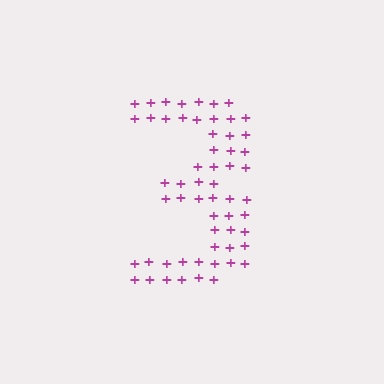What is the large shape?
The large shape is the digit 3.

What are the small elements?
The small elements are plus signs.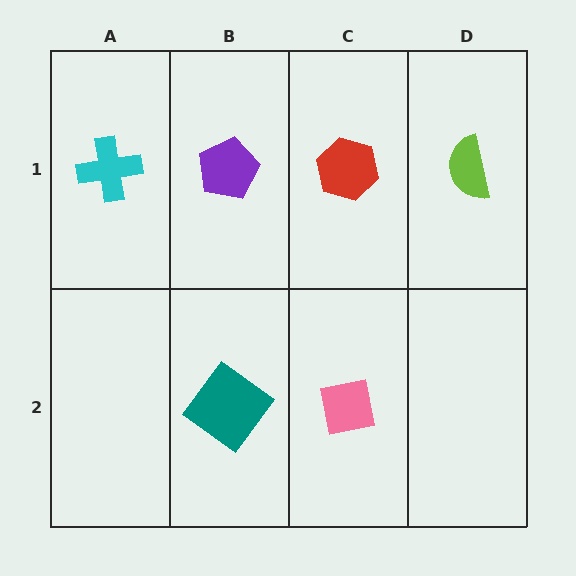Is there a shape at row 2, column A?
No, that cell is empty.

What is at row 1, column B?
A purple pentagon.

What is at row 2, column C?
A pink square.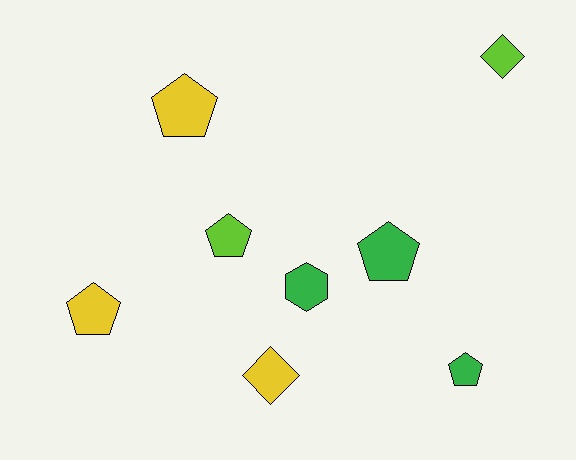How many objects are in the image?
There are 8 objects.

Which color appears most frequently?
Green, with 3 objects.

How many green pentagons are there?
There are 2 green pentagons.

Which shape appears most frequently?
Pentagon, with 5 objects.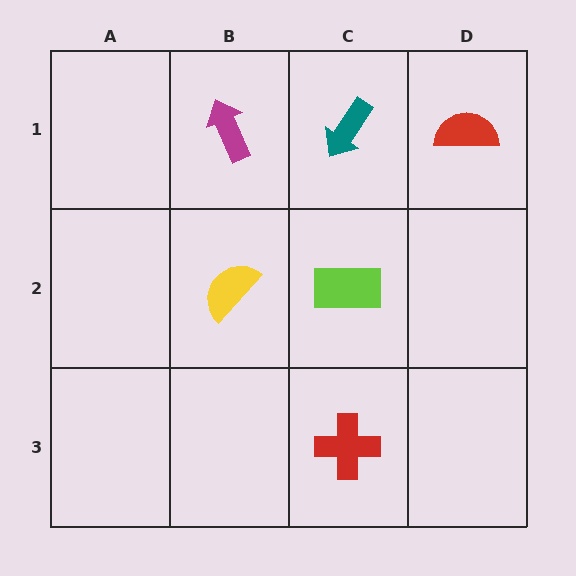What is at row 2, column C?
A lime rectangle.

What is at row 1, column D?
A red semicircle.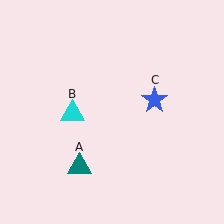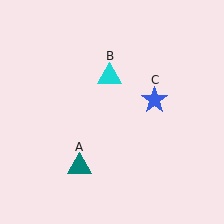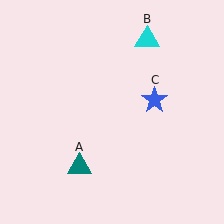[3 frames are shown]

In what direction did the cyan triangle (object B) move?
The cyan triangle (object B) moved up and to the right.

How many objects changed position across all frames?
1 object changed position: cyan triangle (object B).